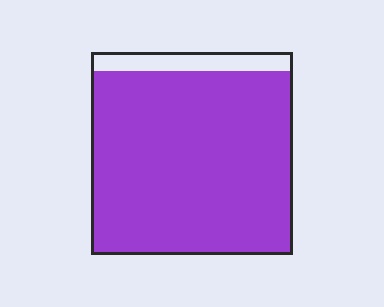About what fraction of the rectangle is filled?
About nine tenths (9/10).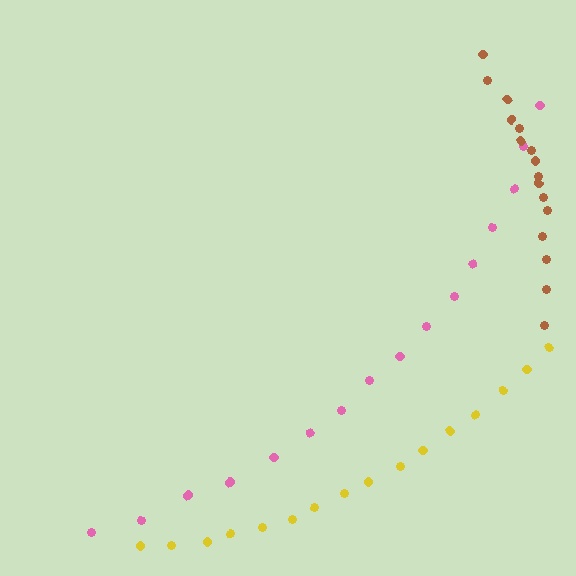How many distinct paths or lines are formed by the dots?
There are 3 distinct paths.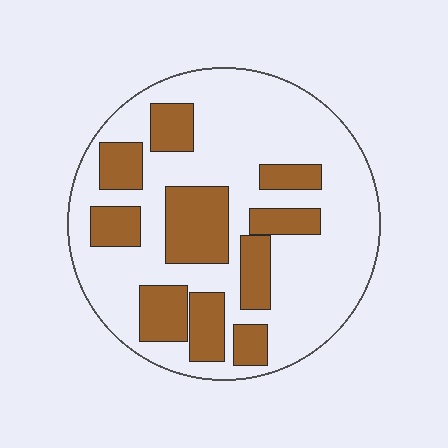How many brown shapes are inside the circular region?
10.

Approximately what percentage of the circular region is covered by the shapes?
Approximately 30%.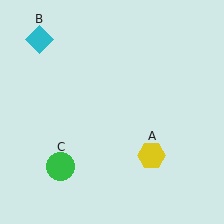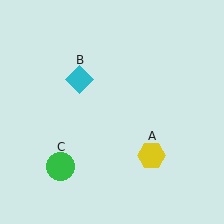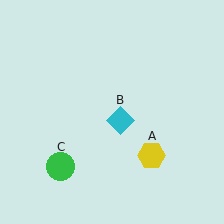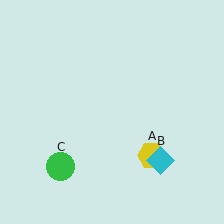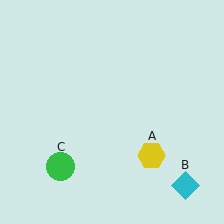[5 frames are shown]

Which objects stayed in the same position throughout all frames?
Yellow hexagon (object A) and green circle (object C) remained stationary.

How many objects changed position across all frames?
1 object changed position: cyan diamond (object B).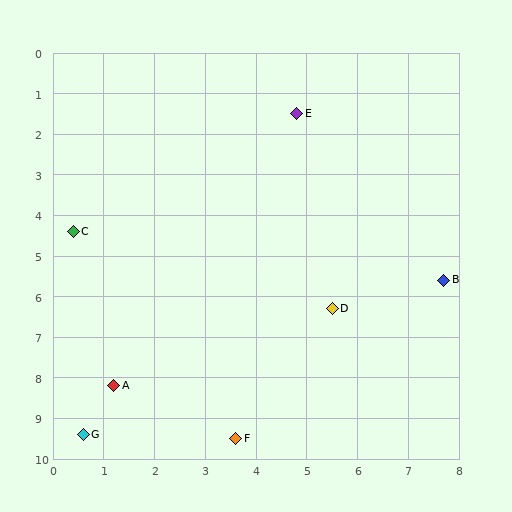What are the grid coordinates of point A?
Point A is at approximately (1.2, 8.2).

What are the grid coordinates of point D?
Point D is at approximately (5.5, 6.3).